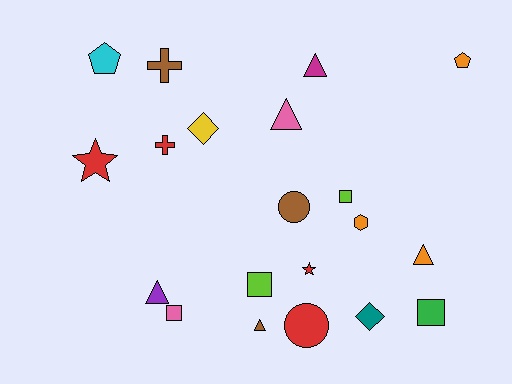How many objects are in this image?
There are 20 objects.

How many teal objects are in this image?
There is 1 teal object.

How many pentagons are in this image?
There are 2 pentagons.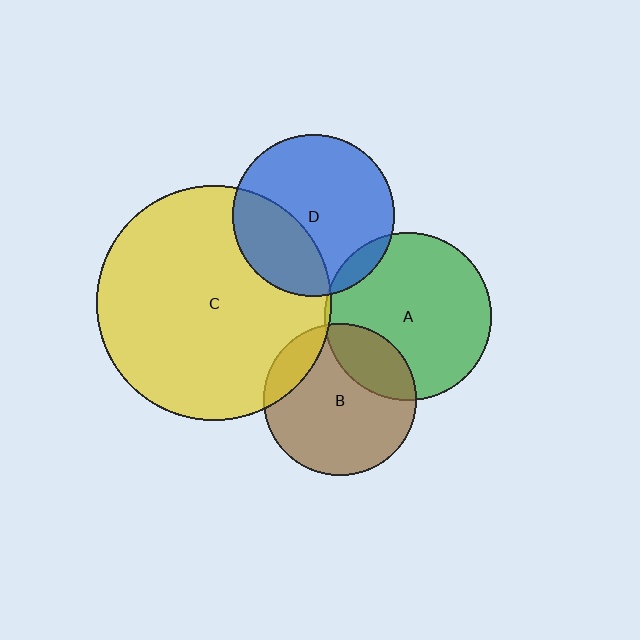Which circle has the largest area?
Circle C (yellow).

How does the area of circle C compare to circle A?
Approximately 2.0 times.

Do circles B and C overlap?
Yes.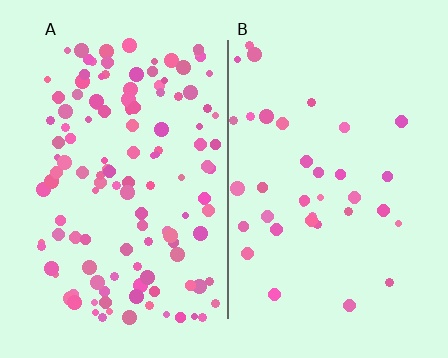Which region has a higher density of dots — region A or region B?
A (the left).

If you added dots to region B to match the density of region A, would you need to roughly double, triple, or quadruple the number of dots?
Approximately triple.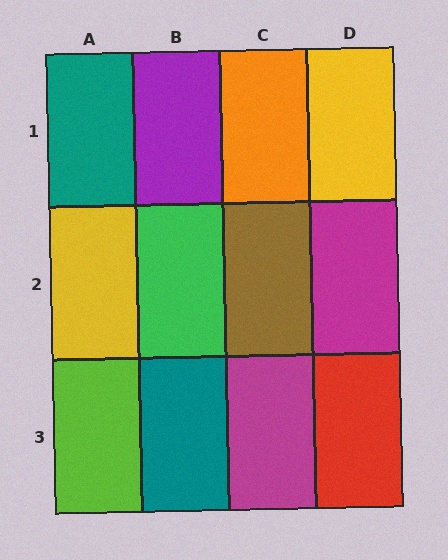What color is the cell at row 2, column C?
Brown.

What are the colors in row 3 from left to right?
Lime, teal, magenta, red.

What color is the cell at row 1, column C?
Orange.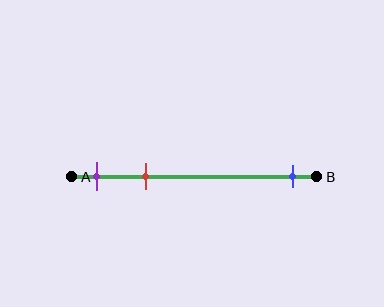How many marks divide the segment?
There are 3 marks dividing the segment.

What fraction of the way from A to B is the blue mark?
The blue mark is approximately 90% (0.9) of the way from A to B.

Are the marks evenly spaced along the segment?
No, the marks are not evenly spaced.